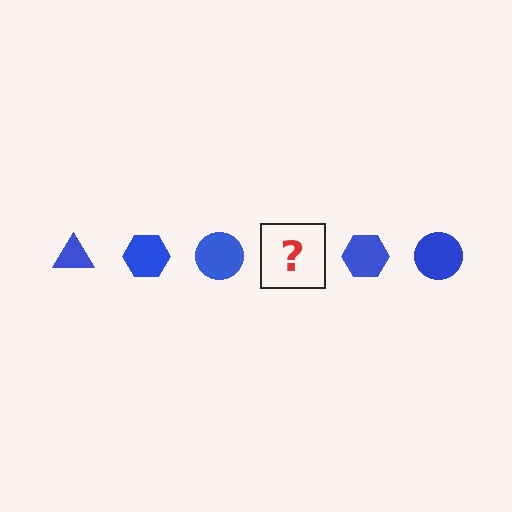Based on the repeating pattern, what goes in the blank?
The blank should be a blue triangle.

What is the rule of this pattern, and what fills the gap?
The rule is that the pattern cycles through triangle, hexagon, circle shapes in blue. The gap should be filled with a blue triangle.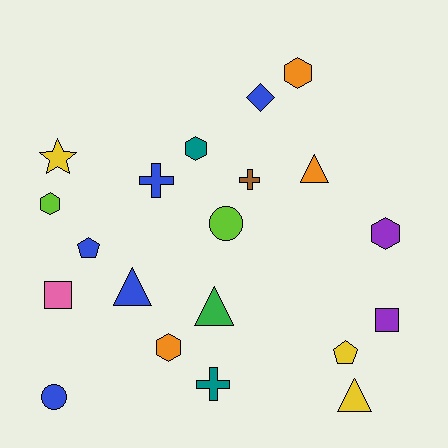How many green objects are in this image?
There is 1 green object.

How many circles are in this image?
There are 2 circles.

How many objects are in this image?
There are 20 objects.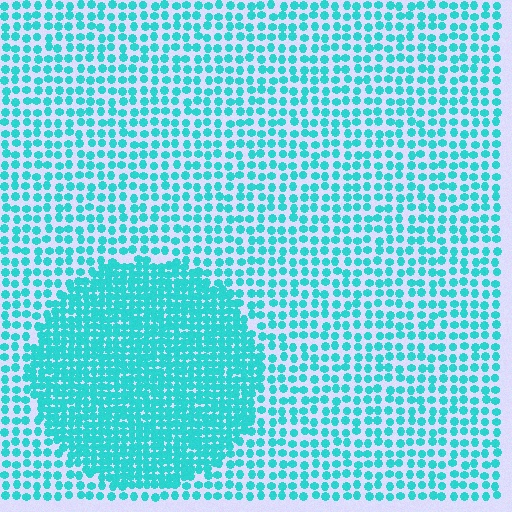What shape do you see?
I see a circle.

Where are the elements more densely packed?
The elements are more densely packed inside the circle boundary.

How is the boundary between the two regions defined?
The boundary is defined by a change in element density (approximately 2.0x ratio). All elements are the same color, size, and shape.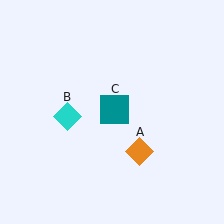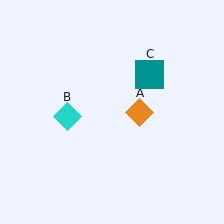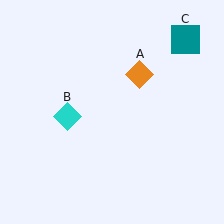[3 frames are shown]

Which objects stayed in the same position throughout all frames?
Cyan diamond (object B) remained stationary.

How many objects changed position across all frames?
2 objects changed position: orange diamond (object A), teal square (object C).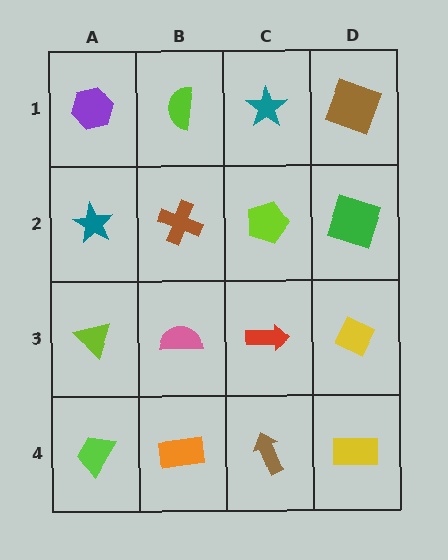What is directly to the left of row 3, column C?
A pink semicircle.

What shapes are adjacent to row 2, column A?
A purple hexagon (row 1, column A), a lime triangle (row 3, column A), a brown cross (row 2, column B).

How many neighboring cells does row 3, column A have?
3.